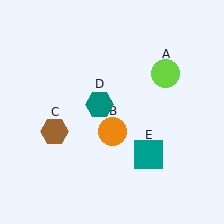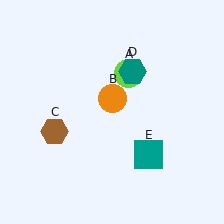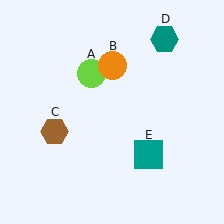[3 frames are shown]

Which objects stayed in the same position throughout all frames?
Brown hexagon (object C) and teal square (object E) remained stationary.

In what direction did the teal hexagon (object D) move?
The teal hexagon (object D) moved up and to the right.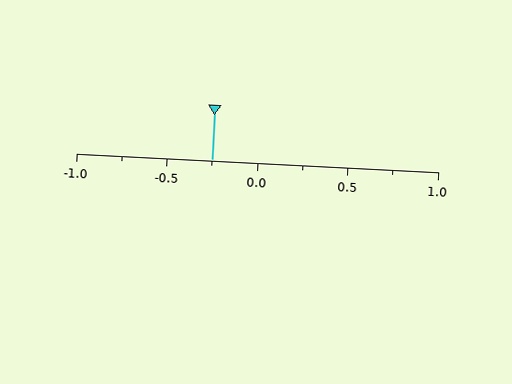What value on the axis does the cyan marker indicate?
The marker indicates approximately -0.25.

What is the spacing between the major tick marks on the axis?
The major ticks are spaced 0.5 apart.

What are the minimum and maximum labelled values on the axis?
The axis runs from -1.0 to 1.0.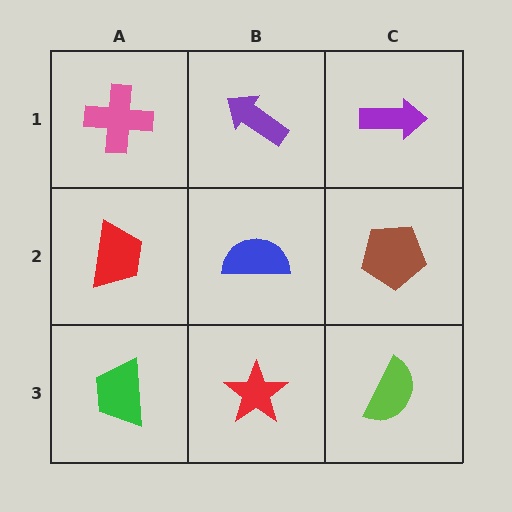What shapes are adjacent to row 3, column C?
A brown pentagon (row 2, column C), a red star (row 3, column B).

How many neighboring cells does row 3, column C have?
2.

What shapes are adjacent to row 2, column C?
A purple arrow (row 1, column C), a lime semicircle (row 3, column C), a blue semicircle (row 2, column B).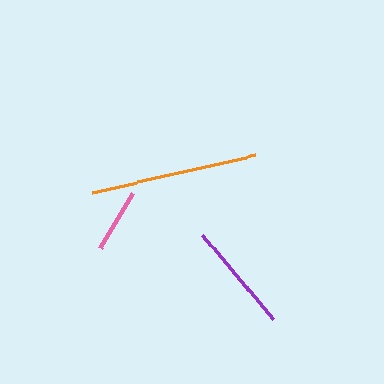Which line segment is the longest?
The orange line is the longest at approximately 167 pixels.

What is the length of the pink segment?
The pink segment is approximately 64 pixels long.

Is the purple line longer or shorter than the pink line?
The purple line is longer than the pink line.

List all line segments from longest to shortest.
From longest to shortest: orange, purple, pink.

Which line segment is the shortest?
The pink line is the shortest at approximately 64 pixels.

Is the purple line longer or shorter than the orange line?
The orange line is longer than the purple line.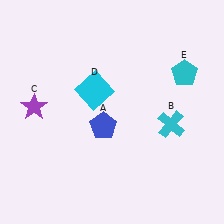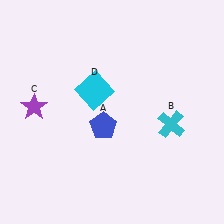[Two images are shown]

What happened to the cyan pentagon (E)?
The cyan pentagon (E) was removed in Image 2. It was in the top-right area of Image 1.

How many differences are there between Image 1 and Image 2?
There is 1 difference between the two images.